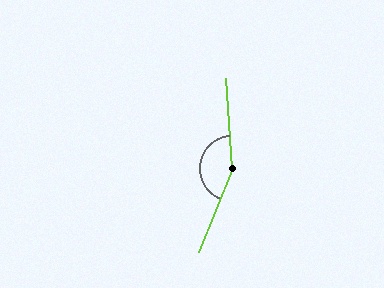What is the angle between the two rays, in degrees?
Approximately 154 degrees.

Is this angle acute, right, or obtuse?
It is obtuse.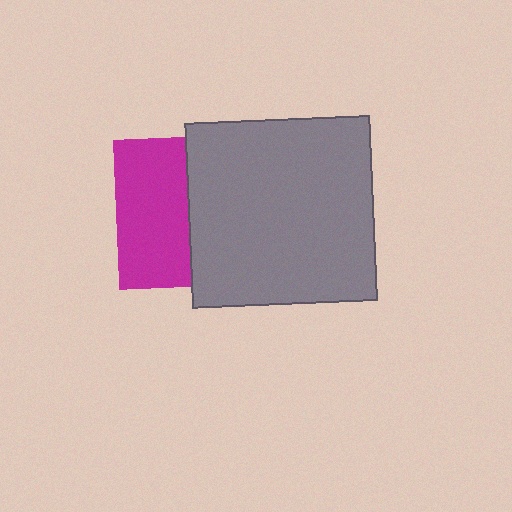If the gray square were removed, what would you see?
You would see the complete magenta square.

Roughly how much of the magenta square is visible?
About half of it is visible (roughly 47%).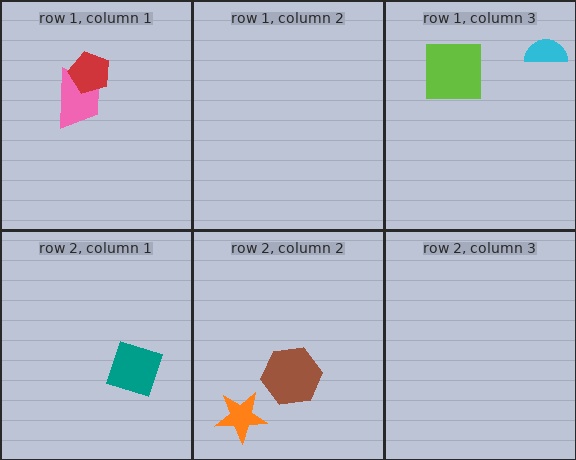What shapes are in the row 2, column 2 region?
The orange star, the brown hexagon.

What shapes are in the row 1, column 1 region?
The pink trapezoid, the red pentagon.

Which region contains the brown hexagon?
The row 2, column 2 region.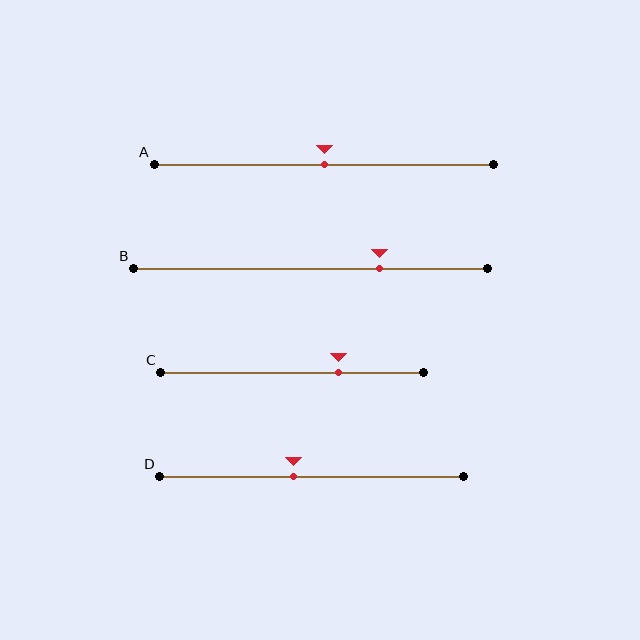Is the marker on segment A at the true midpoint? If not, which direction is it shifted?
Yes, the marker on segment A is at the true midpoint.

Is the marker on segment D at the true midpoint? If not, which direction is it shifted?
No, the marker on segment D is shifted to the left by about 6% of the segment length.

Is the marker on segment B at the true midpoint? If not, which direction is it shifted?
No, the marker on segment B is shifted to the right by about 19% of the segment length.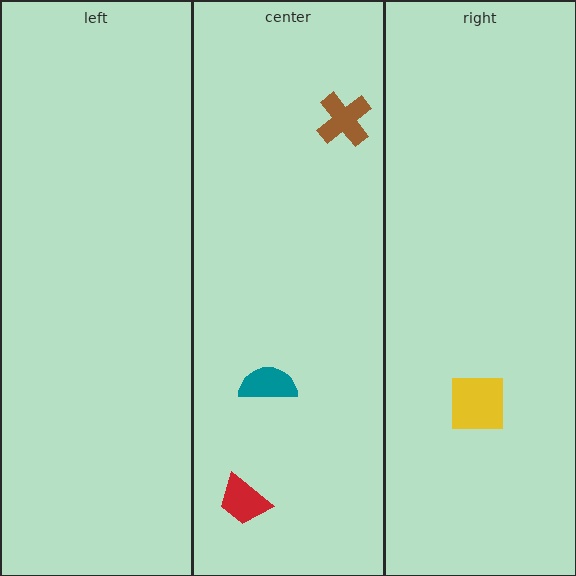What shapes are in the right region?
The yellow square.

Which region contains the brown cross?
The center region.